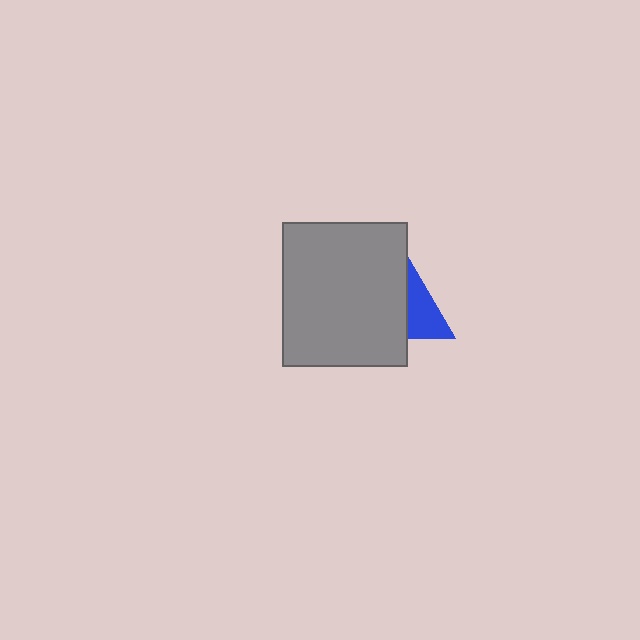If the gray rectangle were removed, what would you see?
You would see the complete blue triangle.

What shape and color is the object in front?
The object in front is a gray rectangle.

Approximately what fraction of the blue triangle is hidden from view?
Roughly 59% of the blue triangle is hidden behind the gray rectangle.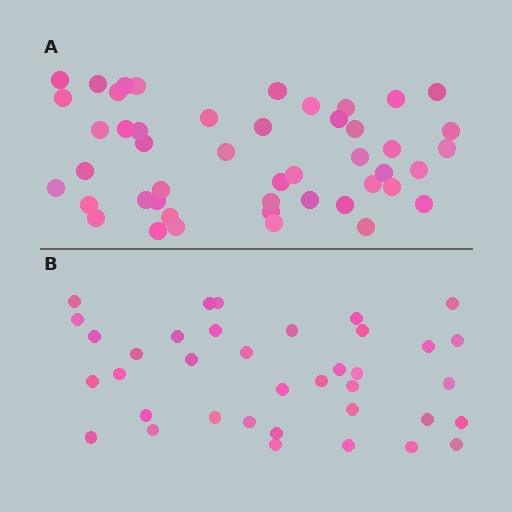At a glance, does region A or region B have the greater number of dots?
Region A (the top region) has more dots.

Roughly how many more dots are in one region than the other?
Region A has roughly 10 or so more dots than region B.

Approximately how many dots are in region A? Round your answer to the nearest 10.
About 50 dots. (The exact count is 47, which rounds to 50.)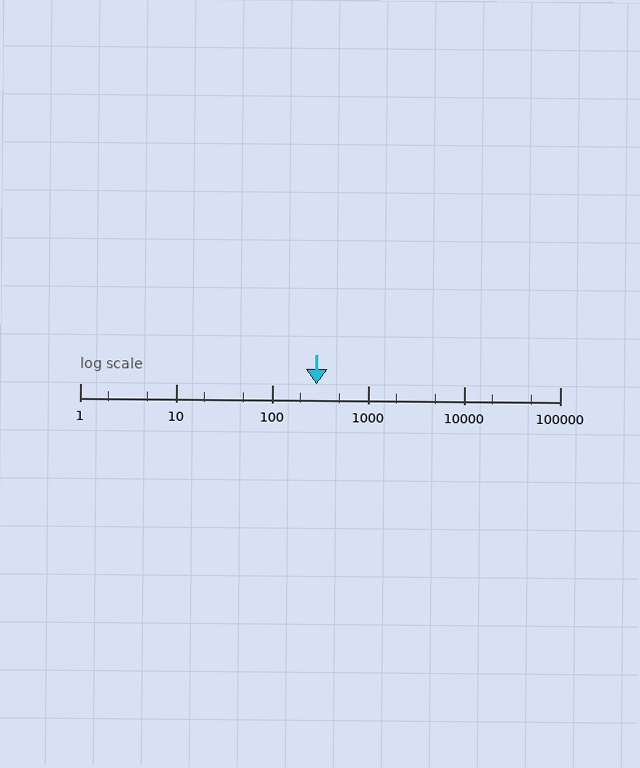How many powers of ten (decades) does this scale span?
The scale spans 5 decades, from 1 to 100000.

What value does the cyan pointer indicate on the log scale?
The pointer indicates approximately 290.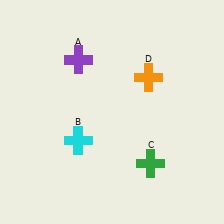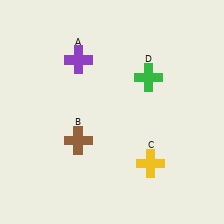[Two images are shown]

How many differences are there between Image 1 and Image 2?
There are 3 differences between the two images.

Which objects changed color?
B changed from cyan to brown. C changed from green to yellow. D changed from orange to green.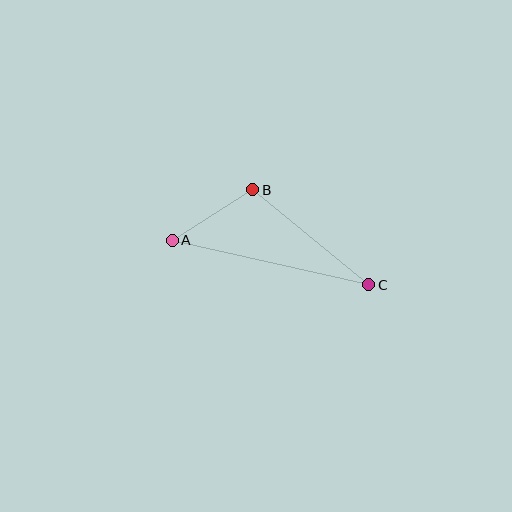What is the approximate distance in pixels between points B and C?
The distance between B and C is approximately 150 pixels.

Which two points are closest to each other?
Points A and B are closest to each other.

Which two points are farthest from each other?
Points A and C are farthest from each other.